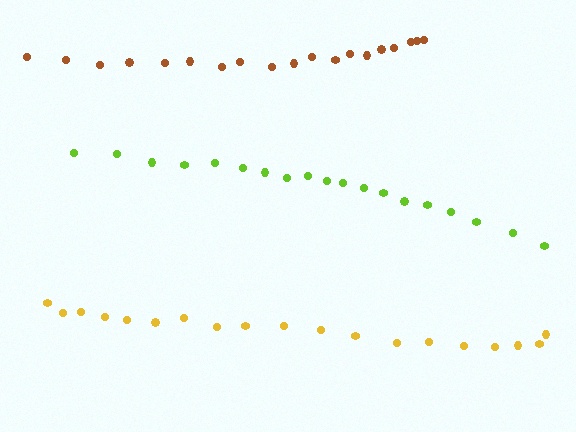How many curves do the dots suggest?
There are 3 distinct paths.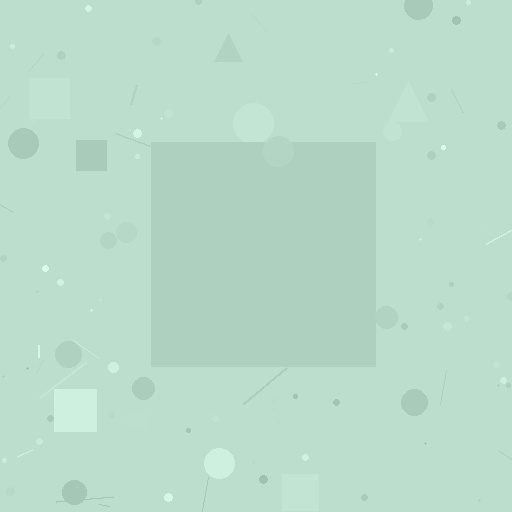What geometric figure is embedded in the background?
A square is embedded in the background.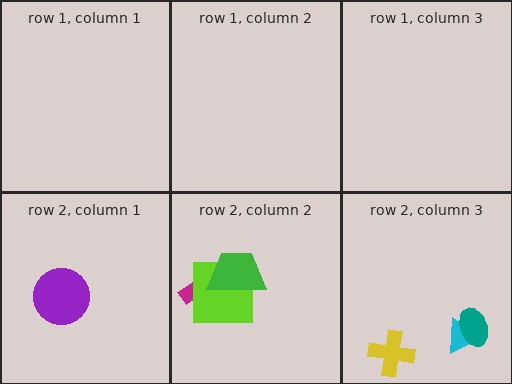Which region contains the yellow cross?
The row 2, column 3 region.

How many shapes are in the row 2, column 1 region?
1.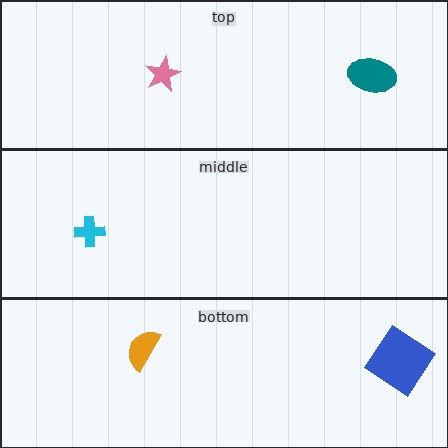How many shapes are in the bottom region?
2.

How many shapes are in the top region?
2.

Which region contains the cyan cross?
The middle region.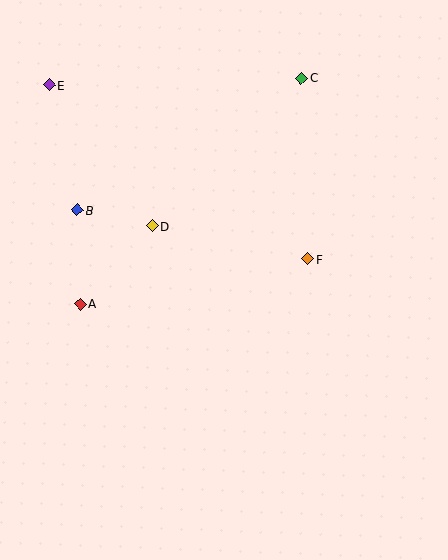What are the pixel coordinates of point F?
Point F is at (308, 259).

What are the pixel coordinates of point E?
Point E is at (50, 85).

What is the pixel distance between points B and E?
The distance between B and E is 128 pixels.